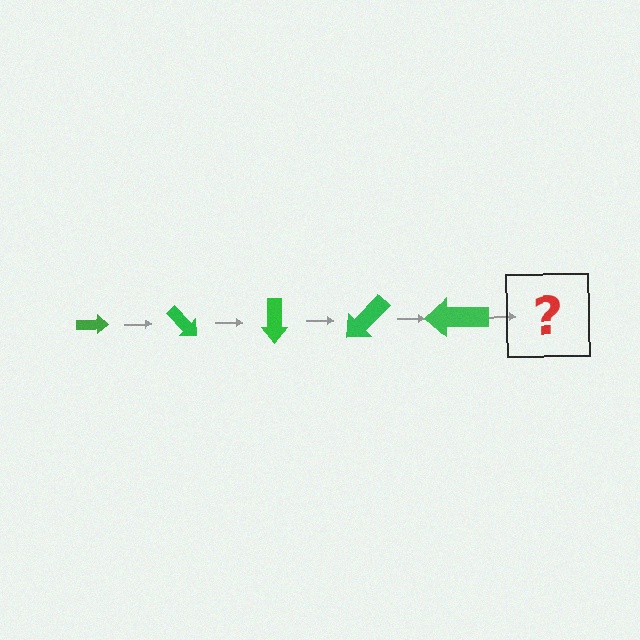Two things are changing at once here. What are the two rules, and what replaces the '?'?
The two rules are that the arrow grows larger each step and it rotates 45 degrees each step. The '?' should be an arrow, larger than the previous one and rotated 225 degrees from the start.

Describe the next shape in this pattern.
It should be an arrow, larger than the previous one and rotated 225 degrees from the start.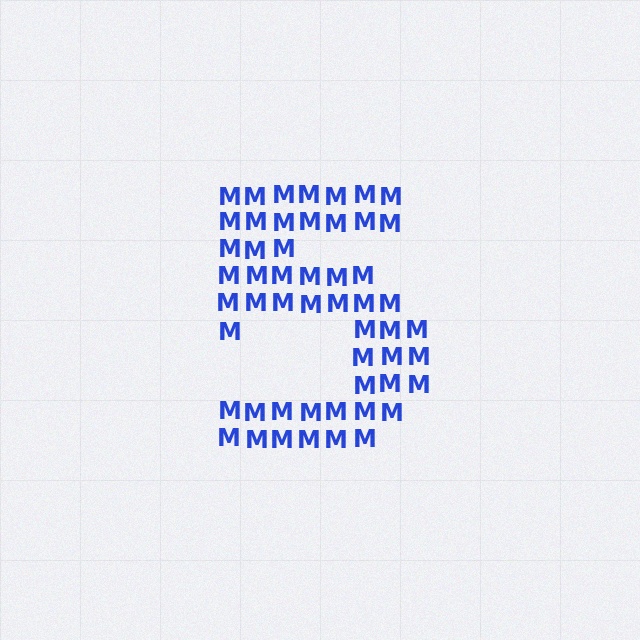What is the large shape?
The large shape is the digit 5.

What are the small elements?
The small elements are letter M's.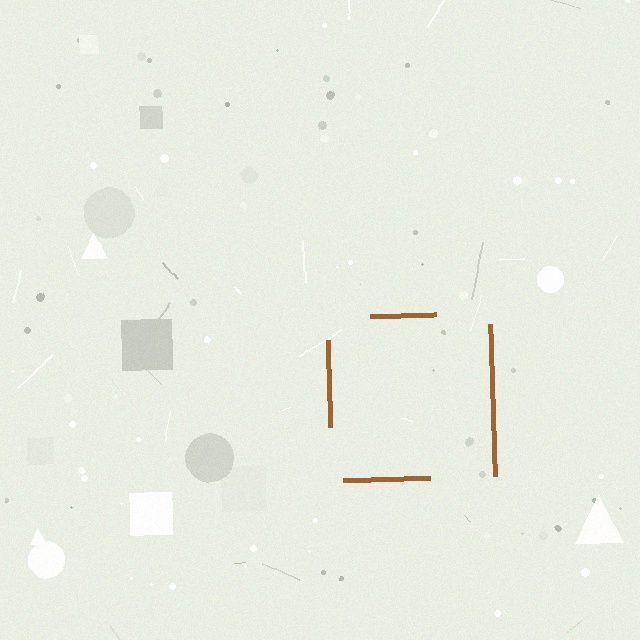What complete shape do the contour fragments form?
The contour fragments form a square.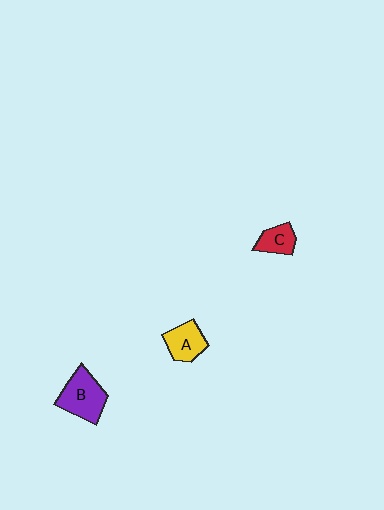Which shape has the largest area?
Shape B (purple).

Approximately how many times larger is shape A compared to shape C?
Approximately 1.3 times.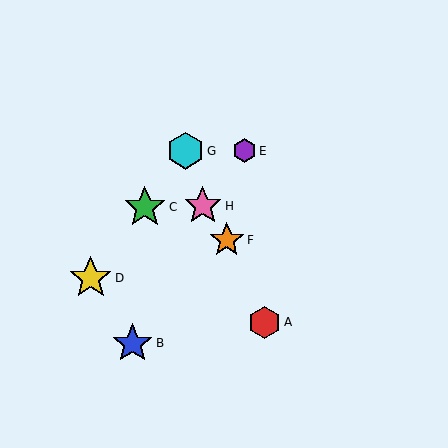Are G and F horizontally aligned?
No, G is at y≈151 and F is at y≈240.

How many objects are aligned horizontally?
2 objects (E, G) are aligned horizontally.